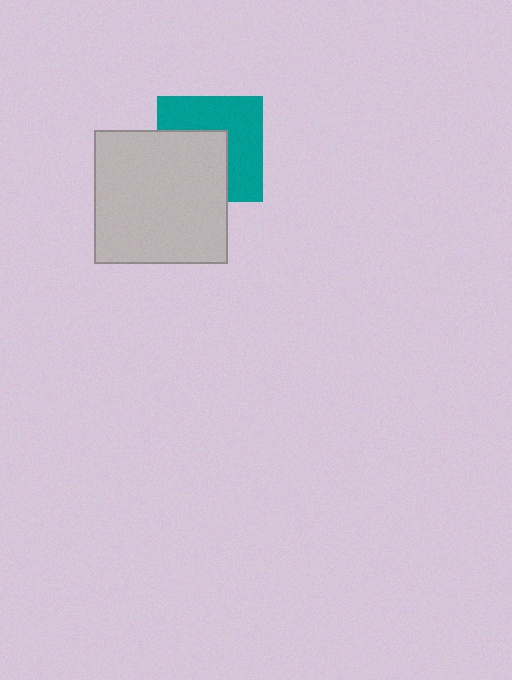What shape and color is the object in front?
The object in front is a light gray square.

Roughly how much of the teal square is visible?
About half of it is visible (roughly 55%).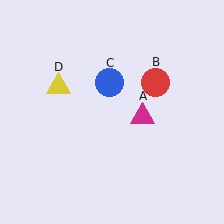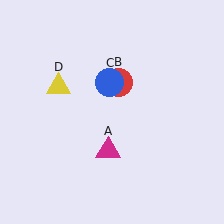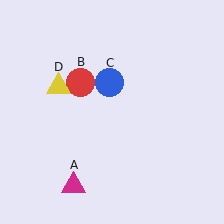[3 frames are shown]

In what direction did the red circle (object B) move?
The red circle (object B) moved left.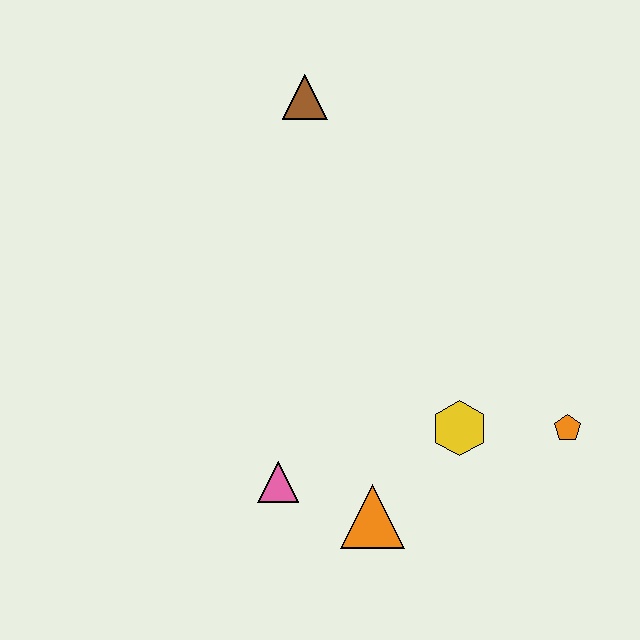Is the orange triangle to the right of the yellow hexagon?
No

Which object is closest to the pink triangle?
The orange triangle is closest to the pink triangle.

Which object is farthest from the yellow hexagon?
The brown triangle is farthest from the yellow hexagon.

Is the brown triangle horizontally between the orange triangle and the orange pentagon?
No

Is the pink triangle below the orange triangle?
No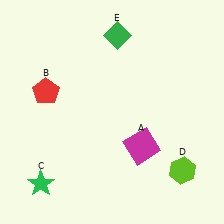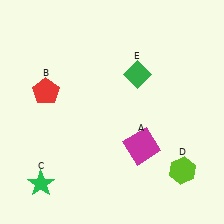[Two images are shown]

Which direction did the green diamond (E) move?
The green diamond (E) moved down.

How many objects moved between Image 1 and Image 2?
1 object moved between the two images.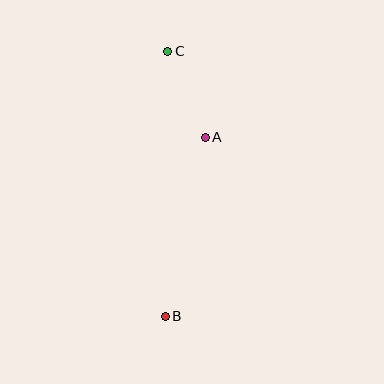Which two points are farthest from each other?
Points B and C are farthest from each other.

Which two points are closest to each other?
Points A and C are closest to each other.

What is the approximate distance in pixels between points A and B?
The distance between A and B is approximately 184 pixels.